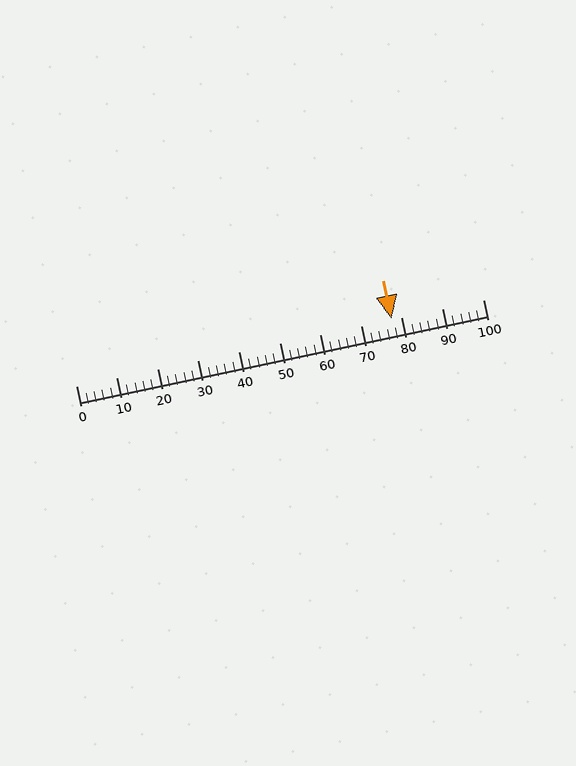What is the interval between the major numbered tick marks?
The major tick marks are spaced 10 units apart.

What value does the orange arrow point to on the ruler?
The orange arrow points to approximately 78.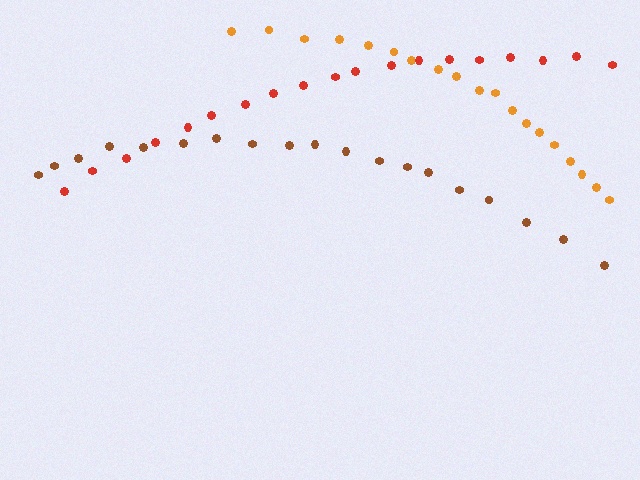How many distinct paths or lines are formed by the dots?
There are 3 distinct paths.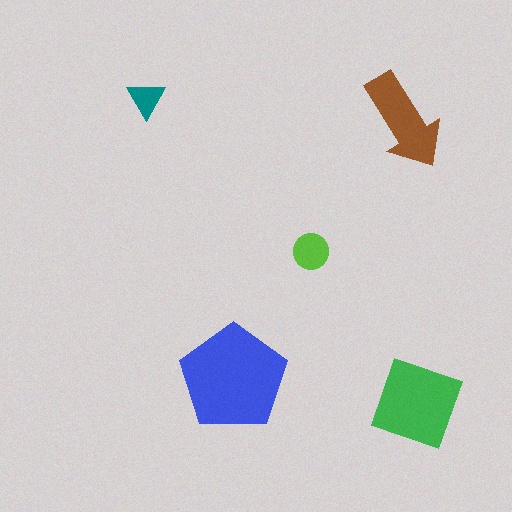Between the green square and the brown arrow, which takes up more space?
The green square.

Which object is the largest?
The blue pentagon.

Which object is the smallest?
The teal triangle.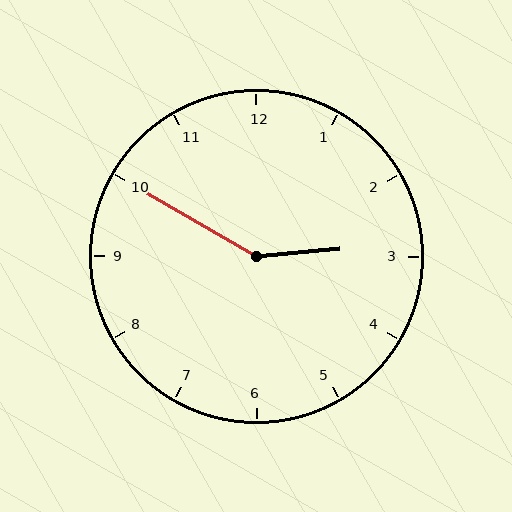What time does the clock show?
2:50.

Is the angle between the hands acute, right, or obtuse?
It is obtuse.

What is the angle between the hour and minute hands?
Approximately 145 degrees.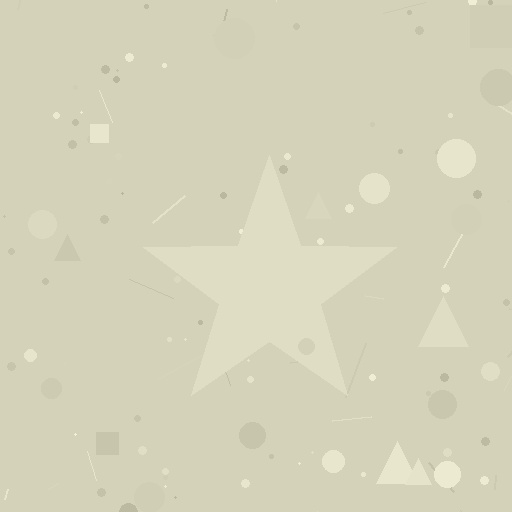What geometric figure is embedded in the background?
A star is embedded in the background.